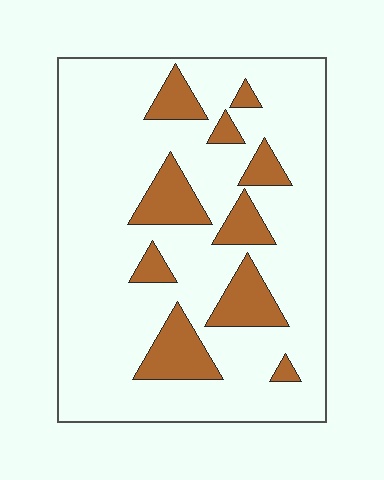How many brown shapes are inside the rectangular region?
10.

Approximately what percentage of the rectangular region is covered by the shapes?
Approximately 20%.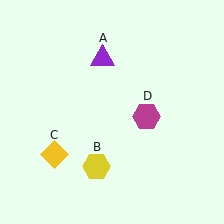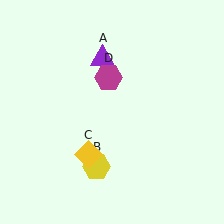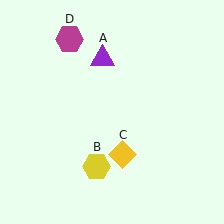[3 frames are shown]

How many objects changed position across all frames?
2 objects changed position: yellow diamond (object C), magenta hexagon (object D).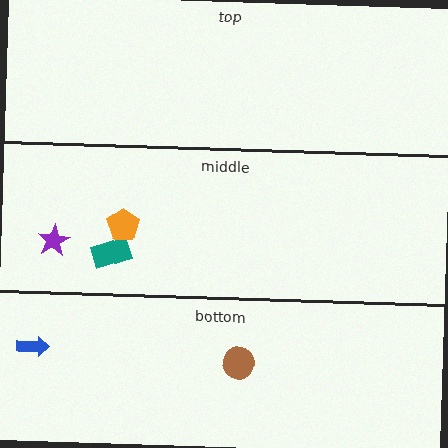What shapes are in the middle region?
The teal rectangle, the orange pentagon, the purple star.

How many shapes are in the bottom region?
2.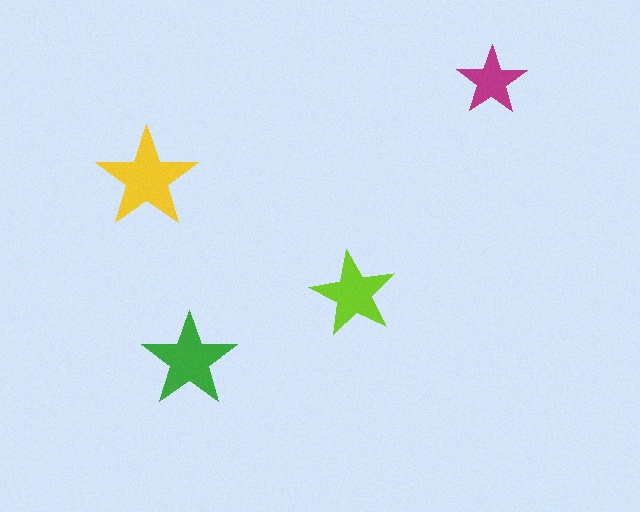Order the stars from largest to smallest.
the yellow one, the green one, the lime one, the magenta one.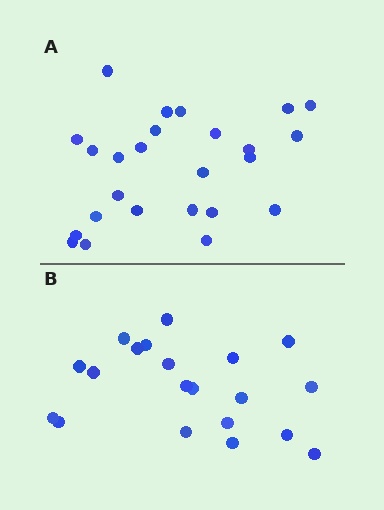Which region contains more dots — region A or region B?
Region A (the top region) has more dots.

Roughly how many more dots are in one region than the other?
Region A has about 5 more dots than region B.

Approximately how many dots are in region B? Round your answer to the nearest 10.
About 20 dots.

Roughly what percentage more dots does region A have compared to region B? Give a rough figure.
About 25% more.